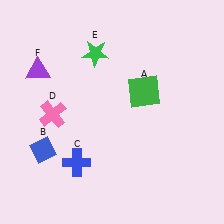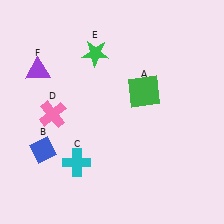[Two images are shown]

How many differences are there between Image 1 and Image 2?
There is 1 difference between the two images.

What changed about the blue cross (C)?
In Image 1, C is blue. In Image 2, it changed to cyan.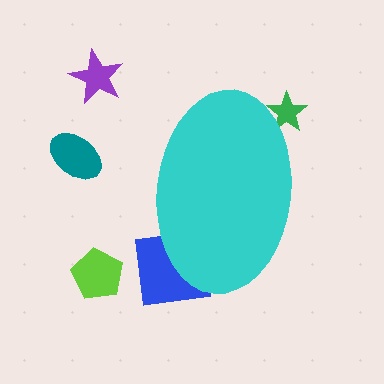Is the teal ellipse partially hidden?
No, the teal ellipse is fully visible.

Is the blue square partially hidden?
Yes, the blue square is partially hidden behind the cyan ellipse.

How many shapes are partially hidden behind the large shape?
2 shapes are partially hidden.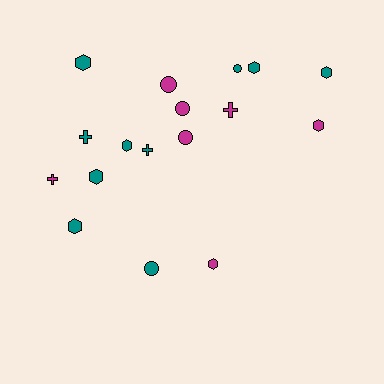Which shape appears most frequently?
Hexagon, with 8 objects.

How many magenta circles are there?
There are 3 magenta circles.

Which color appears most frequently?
Teal, with 10 objects.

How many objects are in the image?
There are 17 objects.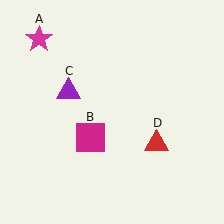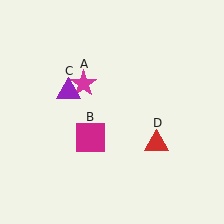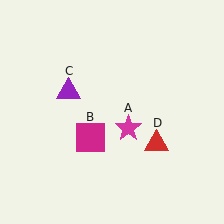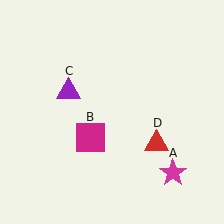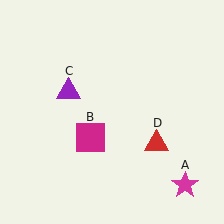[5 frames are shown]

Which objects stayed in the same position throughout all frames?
Magenta square (object B) and purple triangle (object C) and red triangle (object D) remained stationary.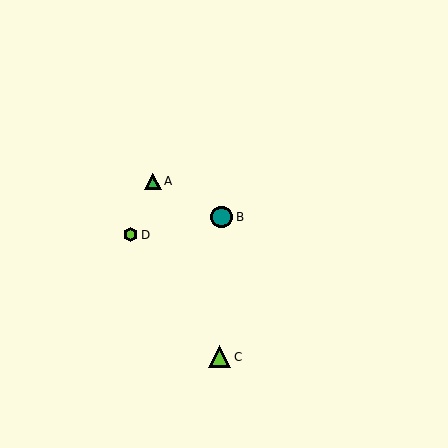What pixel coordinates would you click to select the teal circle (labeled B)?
Click at (222, 217) to select the teal circle B.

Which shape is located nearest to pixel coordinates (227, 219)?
The teal circle (labeled B) at (222, 217) is nearest to that location.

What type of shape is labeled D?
Shape D is a lime hexagon.